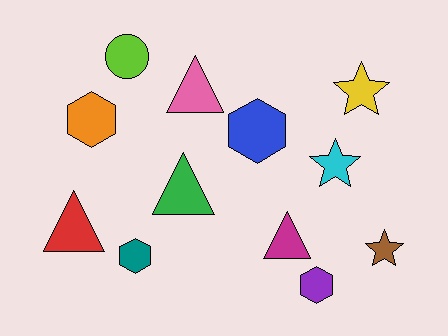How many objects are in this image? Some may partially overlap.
There are 12 objects.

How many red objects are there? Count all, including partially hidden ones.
There is 1 red object.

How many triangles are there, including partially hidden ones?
There are 4 triangles.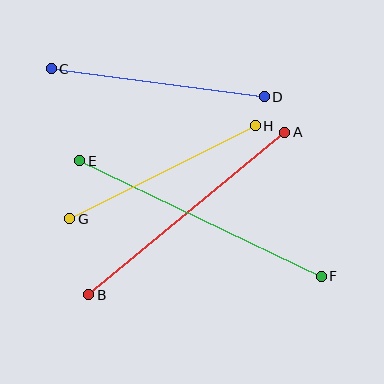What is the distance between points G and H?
The distance is approximately 207 pixels.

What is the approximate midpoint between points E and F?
The midpoint is at approximately (200, 218) pixels.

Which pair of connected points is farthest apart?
Points E and F are farthest apart.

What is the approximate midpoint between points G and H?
The midpoint is at approximately (162, 172) pixels.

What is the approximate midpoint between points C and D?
The midpoint is at approximately (158, 83) pixels.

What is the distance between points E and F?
The distance is approximately 268 pixels.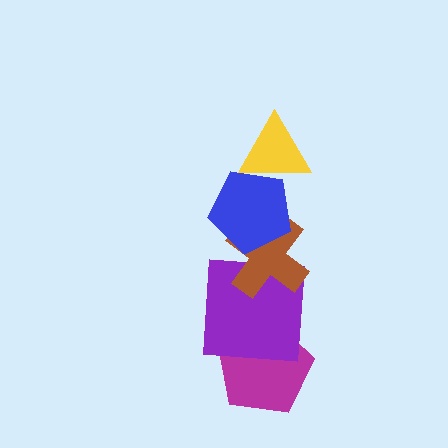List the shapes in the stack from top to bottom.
From top to bottom: the yellow triangle, the blue pentagon, the brown cross, the purple square, the magenta pentagon.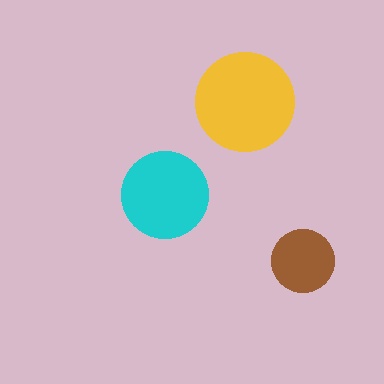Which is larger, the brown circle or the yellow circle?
The yellow one.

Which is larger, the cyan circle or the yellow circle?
The yellow one.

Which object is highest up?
The yellow circle is topmost.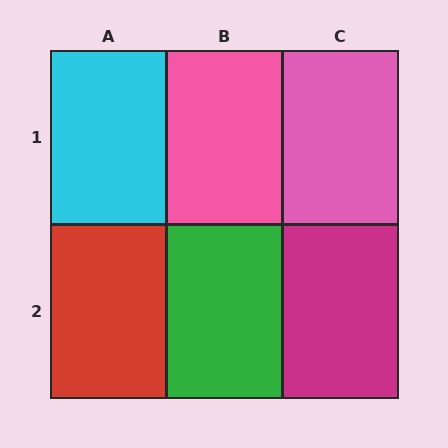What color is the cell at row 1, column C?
Pink.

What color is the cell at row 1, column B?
Pink.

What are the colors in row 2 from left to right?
Red, green, magenta.